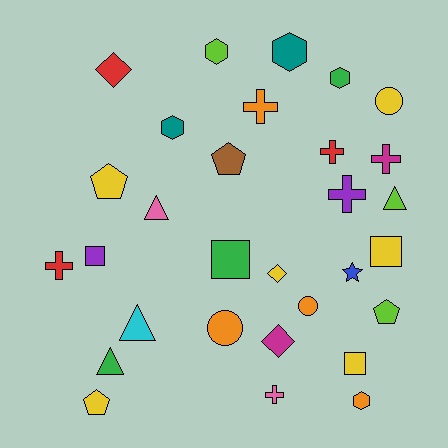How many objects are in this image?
There are 30 objects.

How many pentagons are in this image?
There are 4 pentagons.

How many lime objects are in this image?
There are 3 lime objects.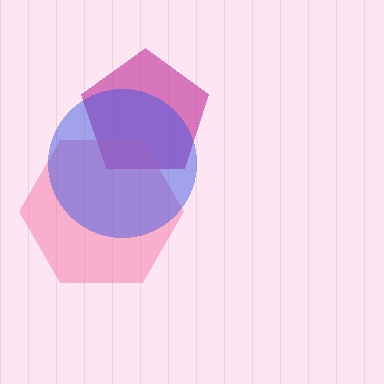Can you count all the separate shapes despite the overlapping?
Yes, there are 3 separate shapes.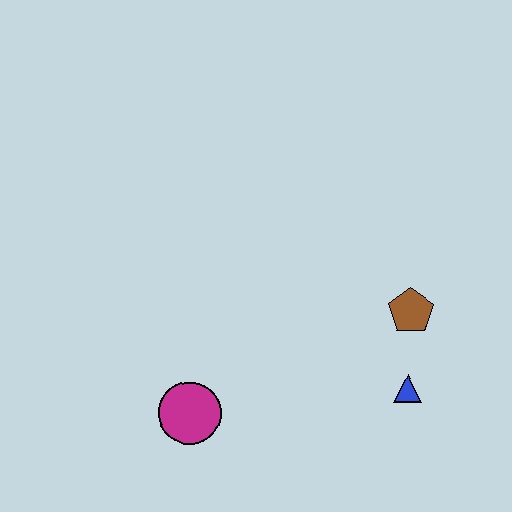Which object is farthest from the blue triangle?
The magenta circle is farthest from the blue triangle.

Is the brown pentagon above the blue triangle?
Yes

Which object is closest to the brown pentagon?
The blue triangle is closest to the brown pentagon.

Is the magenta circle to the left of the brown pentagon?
Yes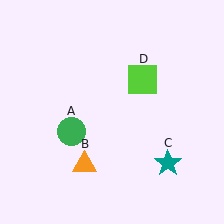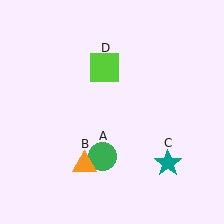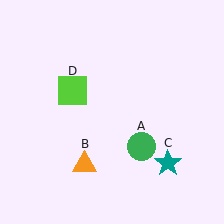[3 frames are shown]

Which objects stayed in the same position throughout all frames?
Orange triangle (object B) and teal star (object C) remained stationary.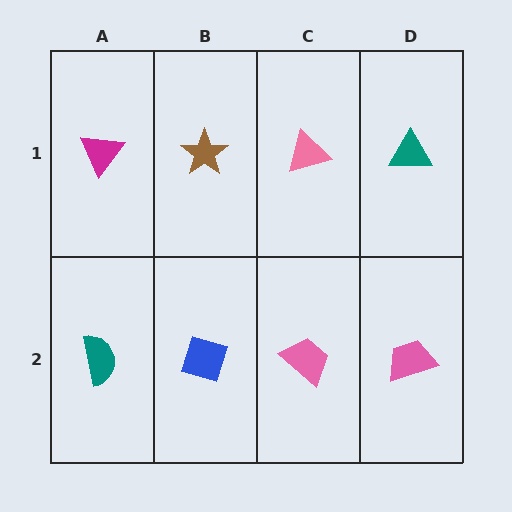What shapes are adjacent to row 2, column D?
A teal triangle (row 1, column D), a pink trapezoid (row 2, column C).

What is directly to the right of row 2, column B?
A pink trapezoid.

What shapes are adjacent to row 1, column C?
A pink trapezoid (row 2, column C), a brown star (row 1, column B), a teal triangle (row 1, column D).